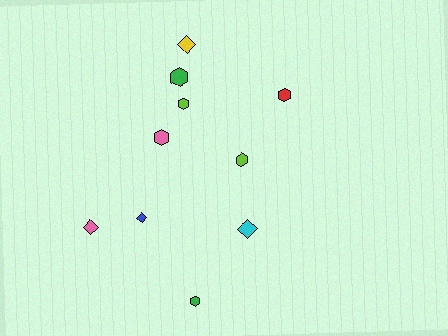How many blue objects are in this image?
There is 1 blue object.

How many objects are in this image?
There are 10 objects.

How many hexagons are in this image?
There are 6 hexagons.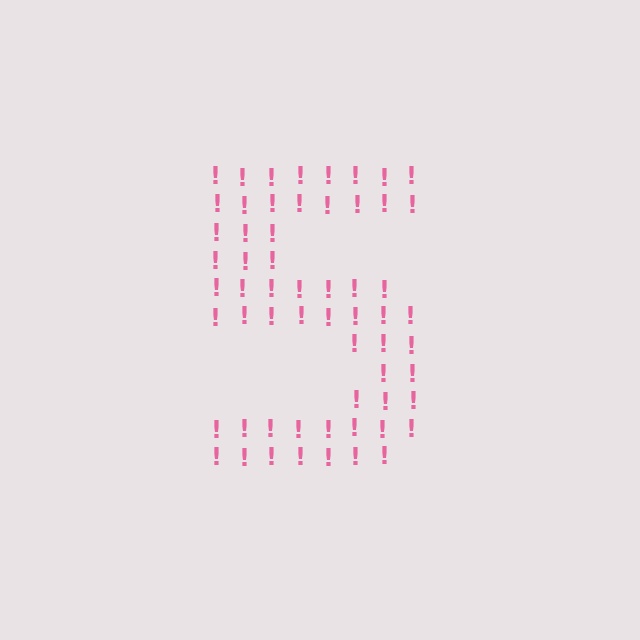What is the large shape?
The large shape is the digit 5.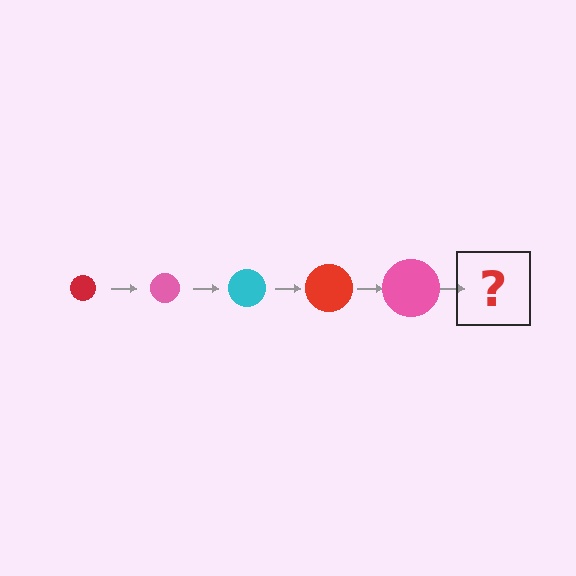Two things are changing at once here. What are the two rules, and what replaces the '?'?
The two rules are that the circle grows larger each step and the color cycles through red, pink, and cyan. The '?' should be a cyan circle, larger than the previous one.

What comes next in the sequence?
The next element should be a cyan circle, larger than the previous one.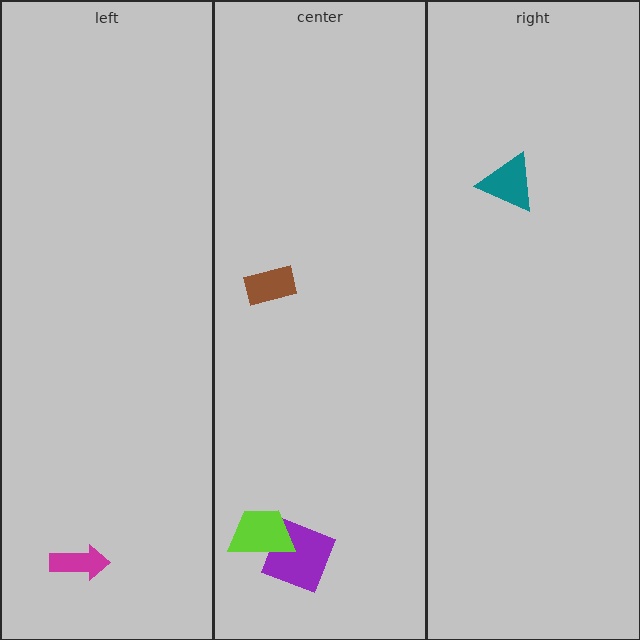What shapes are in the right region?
The teal triangle.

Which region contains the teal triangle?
The right region.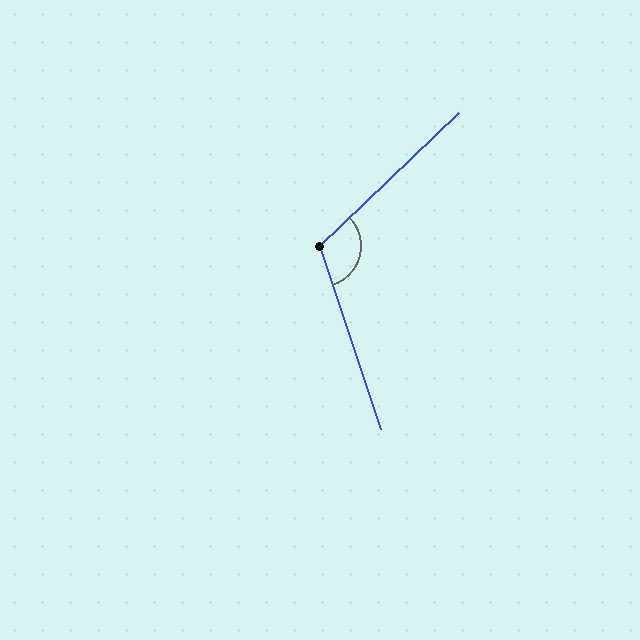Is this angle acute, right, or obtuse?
It is obtuse.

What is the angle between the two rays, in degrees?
Approximately 115 degrees.